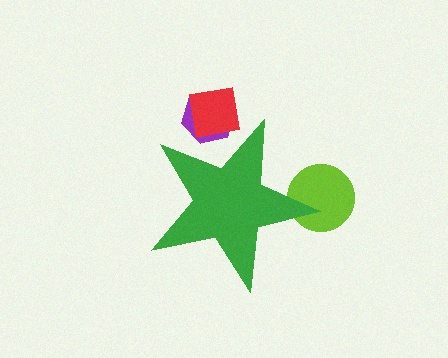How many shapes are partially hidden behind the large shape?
3 shapes are partially hidden.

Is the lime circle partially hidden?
Yes, the lime circle is partially hidden behind the green star.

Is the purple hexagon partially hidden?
Yes, the purple hexagon is partially hidden behind the green star.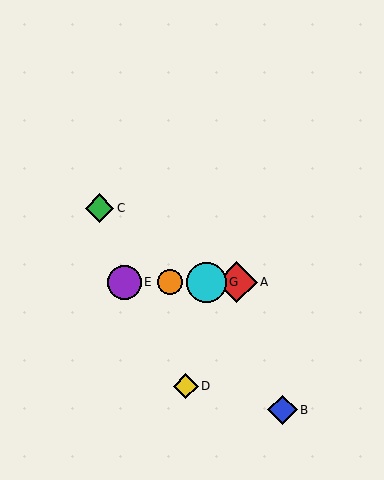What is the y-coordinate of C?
Object C is at y≈208.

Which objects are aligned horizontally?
Objects A, E, F, G are aligned horizontally.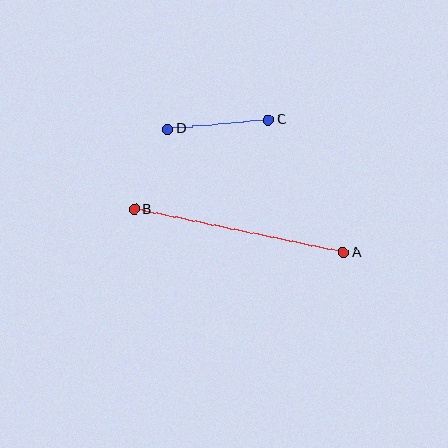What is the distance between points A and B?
The distance is approximately 213 pixels.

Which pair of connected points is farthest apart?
Points A and B are farthest apart.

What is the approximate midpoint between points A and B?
The midpoint is at approximately (239, 231) pixels.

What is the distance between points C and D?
The distance is approximately 101 pixels.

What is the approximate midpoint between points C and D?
The midpoint is at approximately (218, 124) pixels.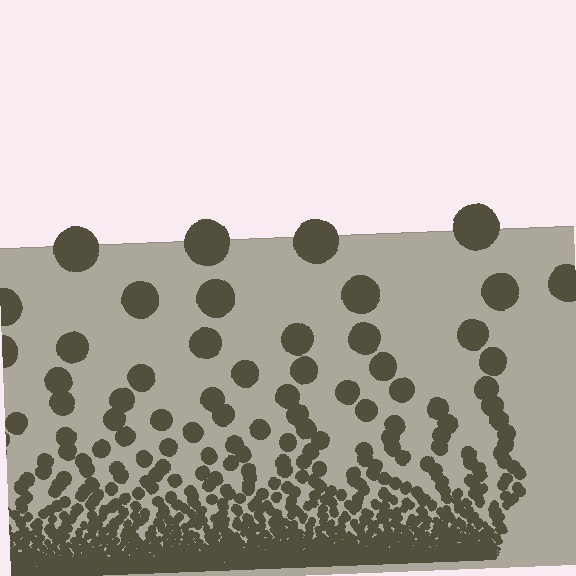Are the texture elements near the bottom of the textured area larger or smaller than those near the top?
Smaller. The gradient is inverted — elements near the bottom are smaller and denser.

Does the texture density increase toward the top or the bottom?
Density increases toward the bottom.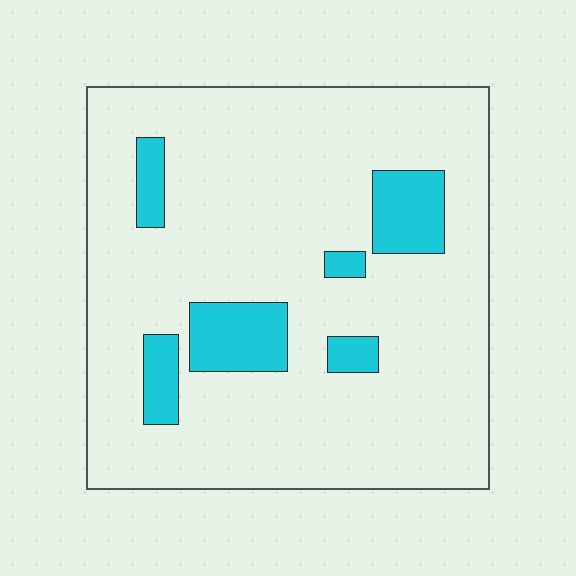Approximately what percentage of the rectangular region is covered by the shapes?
Approximately 15%.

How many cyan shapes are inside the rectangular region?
6.